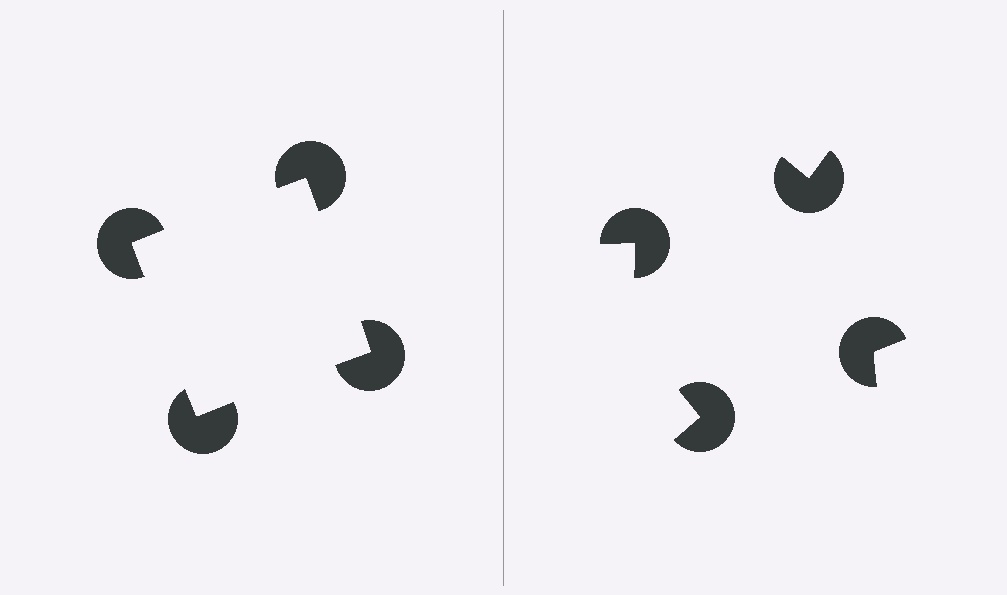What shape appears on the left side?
An illusory square.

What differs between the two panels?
The pac-man discs are positioned identically on both sides; only the wedge orientations differ. On the left they align to a square; on the right they are misaligned.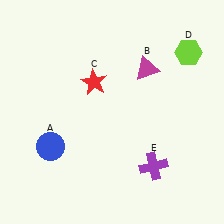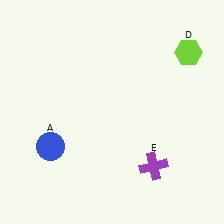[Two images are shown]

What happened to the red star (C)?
The red star (C) was removed in Image 2. It was in the top-left area of Image 1.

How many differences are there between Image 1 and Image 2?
There are 2 differences between the two images.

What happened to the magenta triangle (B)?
The magenta triangle (B) was removed in Image 2. It was in the top-right area of Image 1.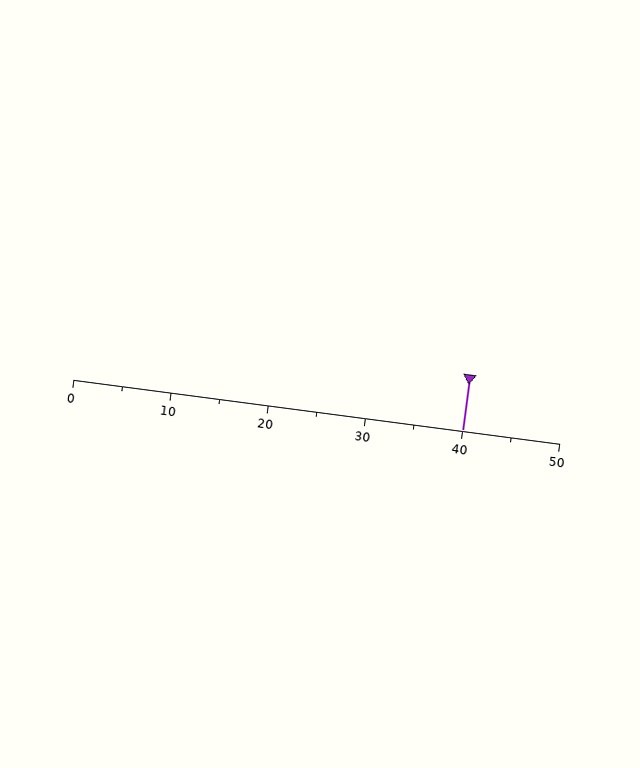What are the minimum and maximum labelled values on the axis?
The axis runs from 0 to 50.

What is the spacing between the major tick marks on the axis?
The major ticks are spaced 10 apart.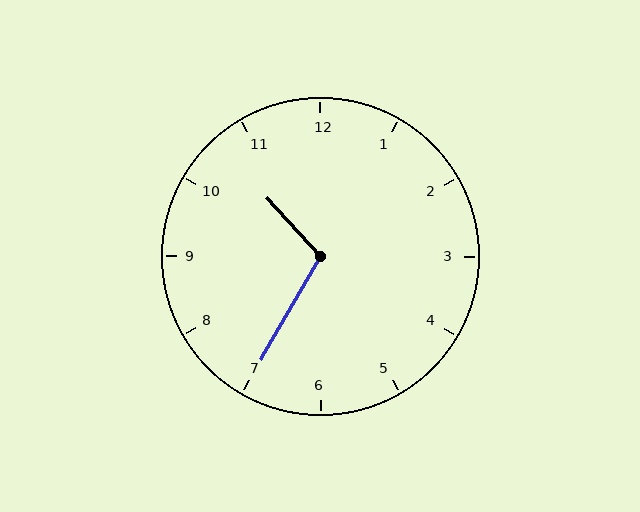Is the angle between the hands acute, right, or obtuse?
It is obtuse.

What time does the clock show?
10:35.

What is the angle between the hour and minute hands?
Approximately 108 degrees.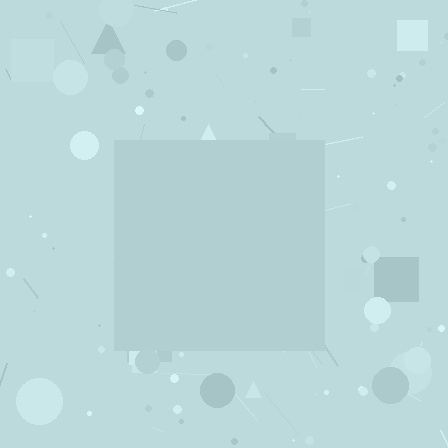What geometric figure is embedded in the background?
A square is embedded in the background.